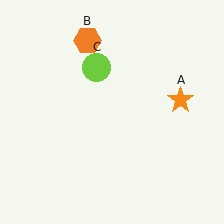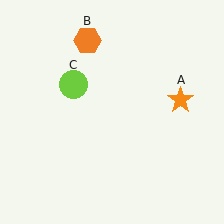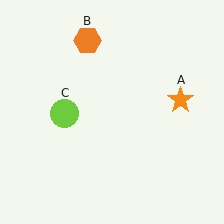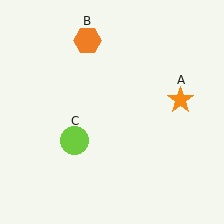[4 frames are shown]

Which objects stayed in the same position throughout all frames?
Orange star (object A) and orange hexagon (object B) remained stationary.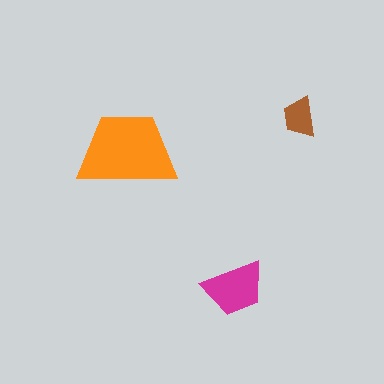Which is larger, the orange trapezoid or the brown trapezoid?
The orange one.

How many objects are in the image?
There are 3 objects in the image.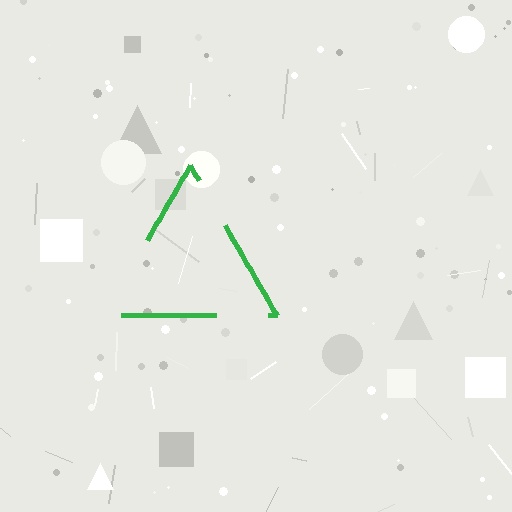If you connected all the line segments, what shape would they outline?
They would outline a triangle.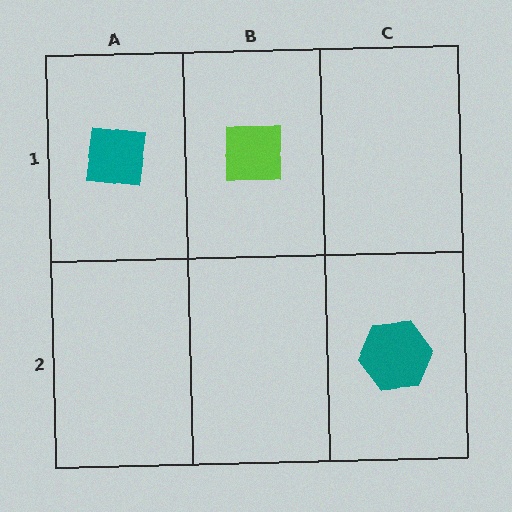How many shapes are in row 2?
1 shape.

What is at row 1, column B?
A lime square.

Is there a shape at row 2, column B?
No, that cell is empty.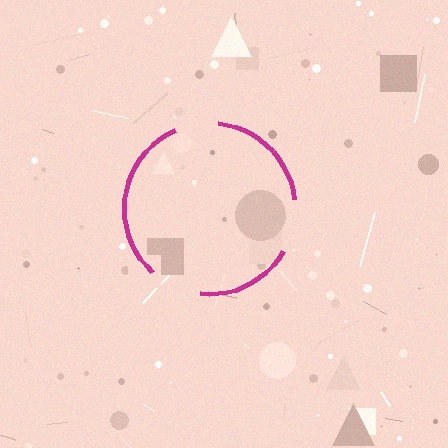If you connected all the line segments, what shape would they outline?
They would outline a circle.